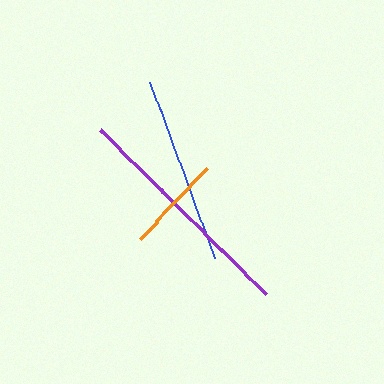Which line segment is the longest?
The purple line is the longest at approximately 234 pixels.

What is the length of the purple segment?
The purple segment is approximately 234 pixels long.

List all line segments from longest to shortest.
From longest to shortest: purple, blue, orange.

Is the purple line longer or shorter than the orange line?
The purple line is longer than the orange line.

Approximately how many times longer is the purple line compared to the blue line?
The purple line is approximately 1.2 times the length of the blue line.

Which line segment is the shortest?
The orange line is the shortest at approximately 97 pixels.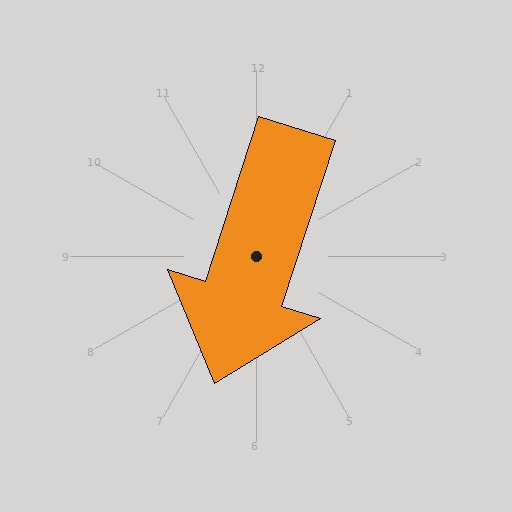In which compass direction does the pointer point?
South.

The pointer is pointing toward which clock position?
Roughly 7 o'clock.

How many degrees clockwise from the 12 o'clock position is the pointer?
Approximately 198 degrees.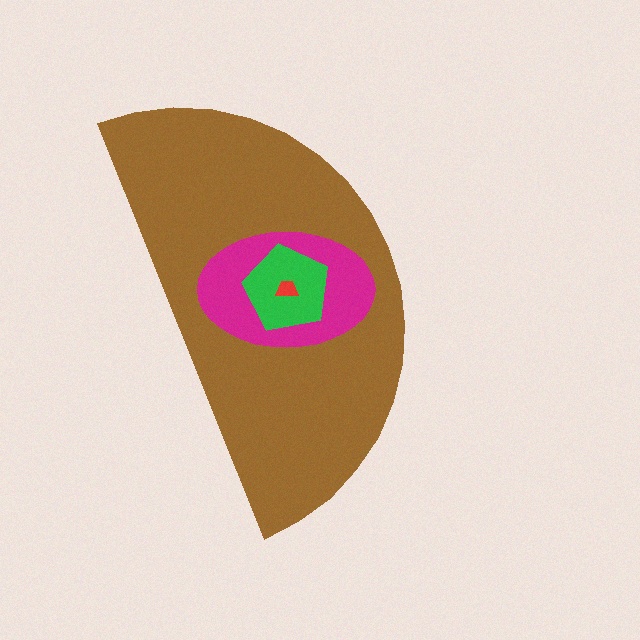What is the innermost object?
The red trapezoid.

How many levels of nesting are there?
4.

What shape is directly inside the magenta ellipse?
The green pentagon.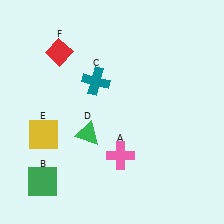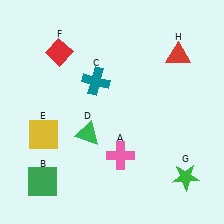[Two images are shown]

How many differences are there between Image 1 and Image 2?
There are 2 differences between the two images.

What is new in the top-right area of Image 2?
A red triangle (H) was added in the top-right area of Image 2.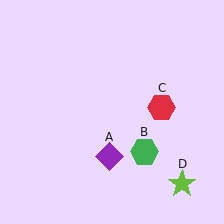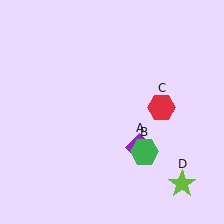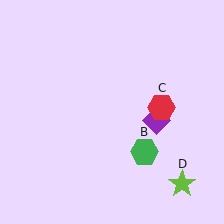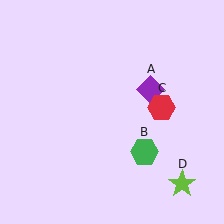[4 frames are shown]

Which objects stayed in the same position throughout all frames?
Green hexagon (object B) and red hexagon (object C) and lime star (object D) remained stationary.